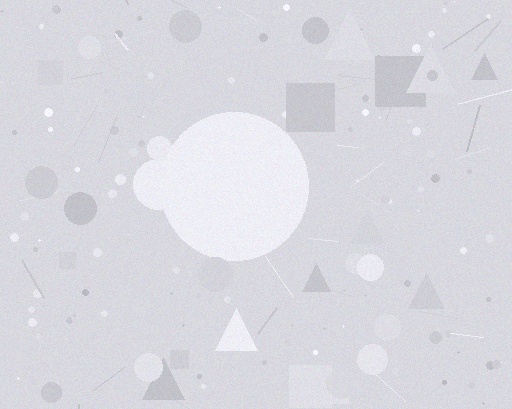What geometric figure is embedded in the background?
A circle is embedded in the background.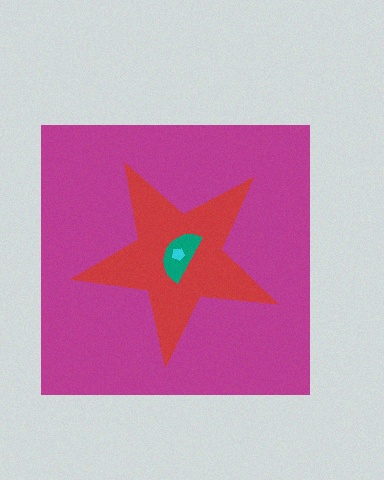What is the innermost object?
The cyan pentagon.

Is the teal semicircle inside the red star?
Yes.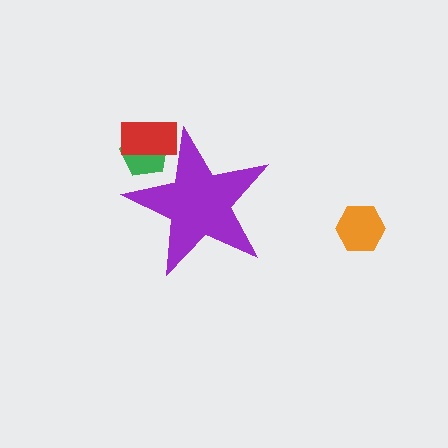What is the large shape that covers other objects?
A purple star.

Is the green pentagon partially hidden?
Yes, the green pentagon is partially hidden behind the purple star.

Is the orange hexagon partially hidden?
No, the orange hexagon is fully visible.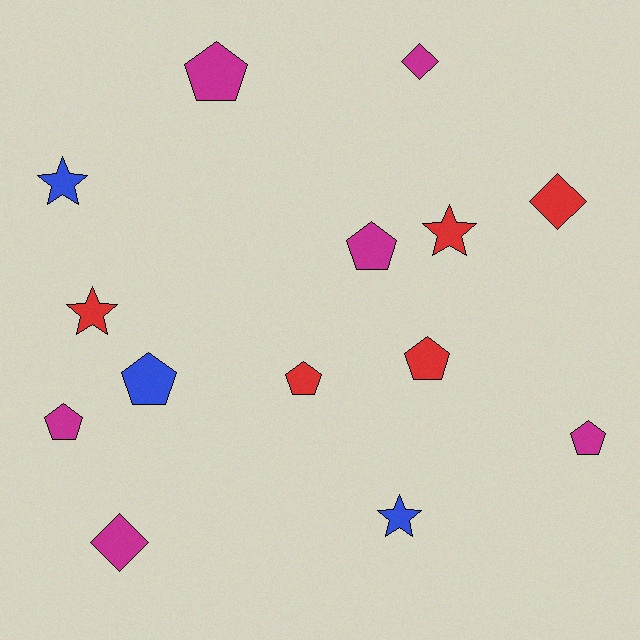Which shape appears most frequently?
Pentagon, with 7 objects.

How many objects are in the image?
There are 14 objects.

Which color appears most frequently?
Magenta, with 6 objects.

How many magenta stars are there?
There are no magenta stars.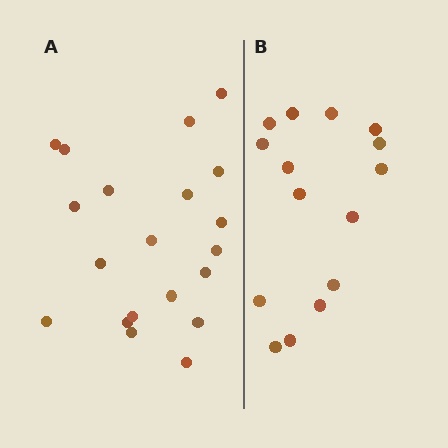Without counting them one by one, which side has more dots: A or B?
Region A (the left region) has more dots.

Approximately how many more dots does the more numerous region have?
Region A has about 5 more dots than region B.